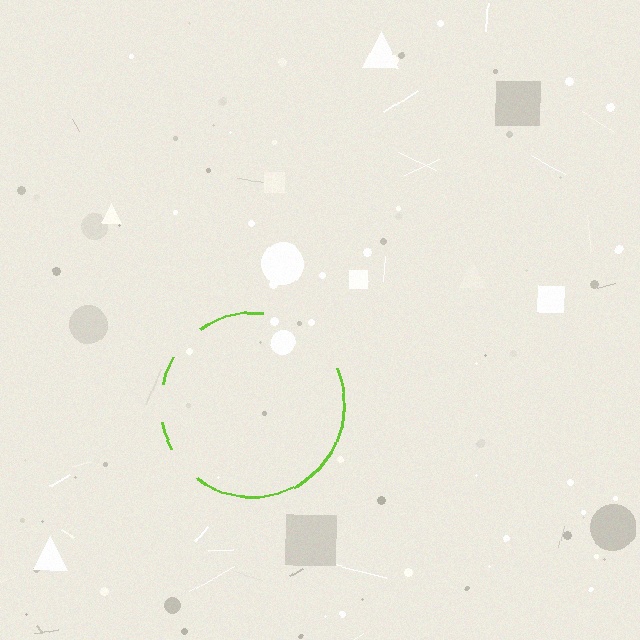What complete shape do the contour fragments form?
The contour fragments form a circle.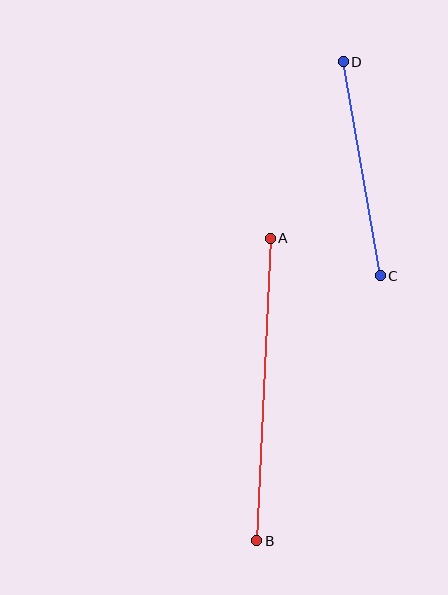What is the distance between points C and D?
The distance is approximately 217 pixels.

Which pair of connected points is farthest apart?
Points A and B are farthest apart.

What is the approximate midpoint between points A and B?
The midpoint is at approximately (263, 389) pixels.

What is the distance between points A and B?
The distance is approximately 303 pixels.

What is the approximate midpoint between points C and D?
The midpoint is at approximately (362, 169) pixels.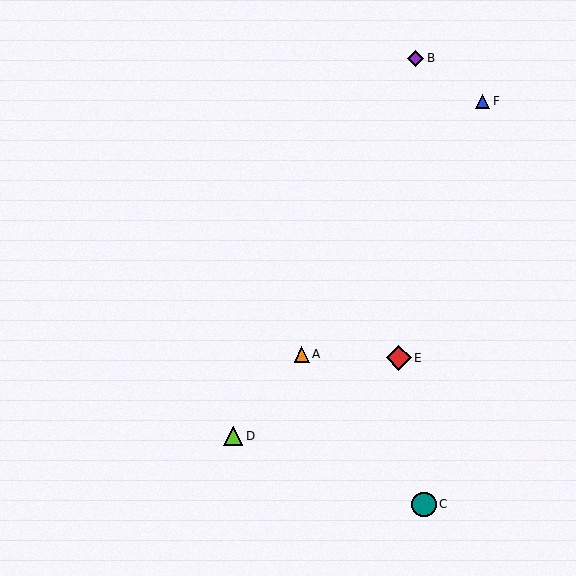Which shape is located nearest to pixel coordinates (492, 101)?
The blue triangle (labeled F) at (483, 101) is nearest to that location.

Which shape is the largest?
The red diamond (labeled E) is the largest.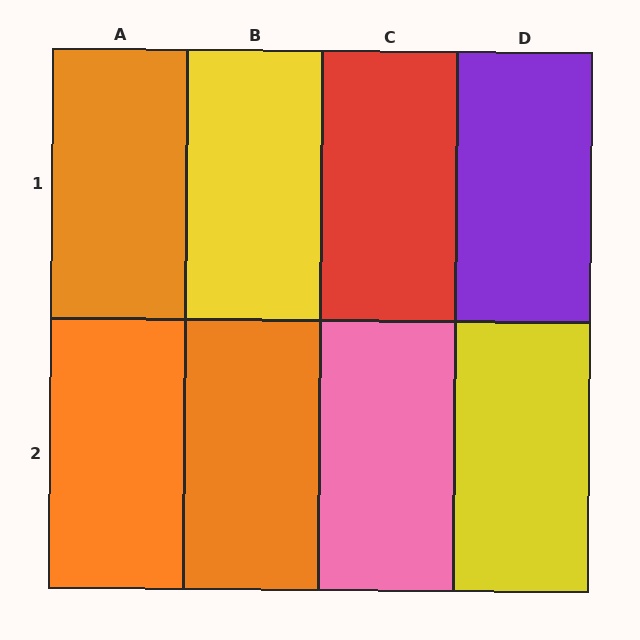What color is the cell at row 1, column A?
Orange.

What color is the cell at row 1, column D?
Purple.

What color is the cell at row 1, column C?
Red.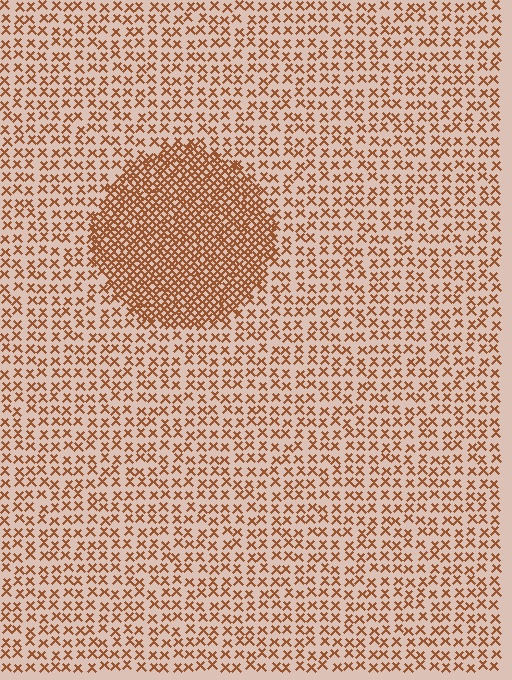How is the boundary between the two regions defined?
The boundary is defined by a change in element density (approximately 2.6x ratio). All elements are the same color, size, and shape.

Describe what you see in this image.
The image contains small brown elements arranged at two different densities. A circle-shaped region is visible where the elements are more densely packed than the surrounding area.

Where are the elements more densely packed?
The elements are more densely packed inside the circle boundary.